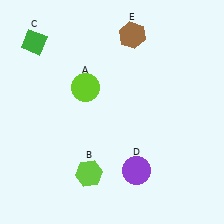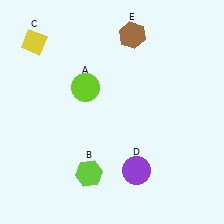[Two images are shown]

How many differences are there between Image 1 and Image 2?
There is 1 difference between the two images.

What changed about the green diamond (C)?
In Image 1, C is green. In Image 2, it changed to yellow.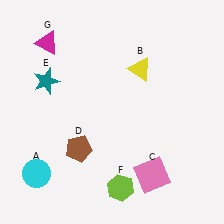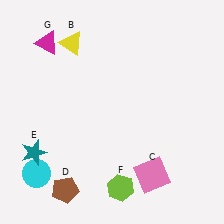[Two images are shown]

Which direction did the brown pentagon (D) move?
The brown pentagon (D) moved down.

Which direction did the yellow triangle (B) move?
The yellow triangle (B) moved left.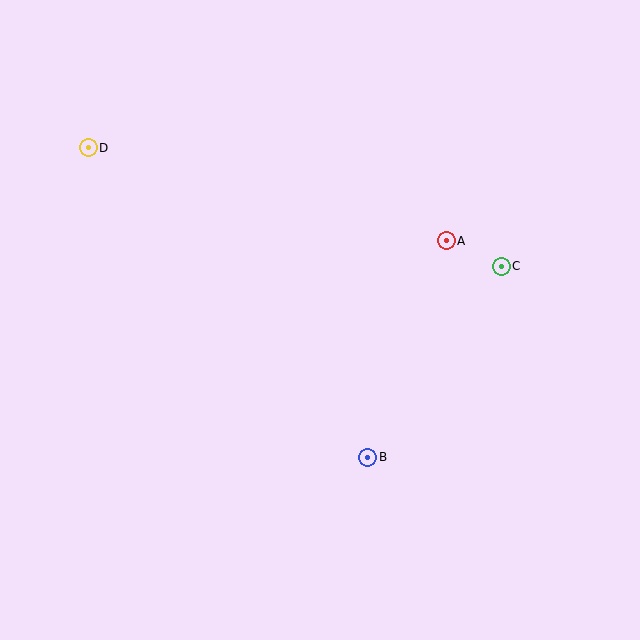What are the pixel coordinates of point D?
Point D is at (88, 148).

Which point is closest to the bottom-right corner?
Point B is closest to the bottom-right corner.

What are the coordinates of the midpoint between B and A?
The midpoint between B and A is at (407, 349).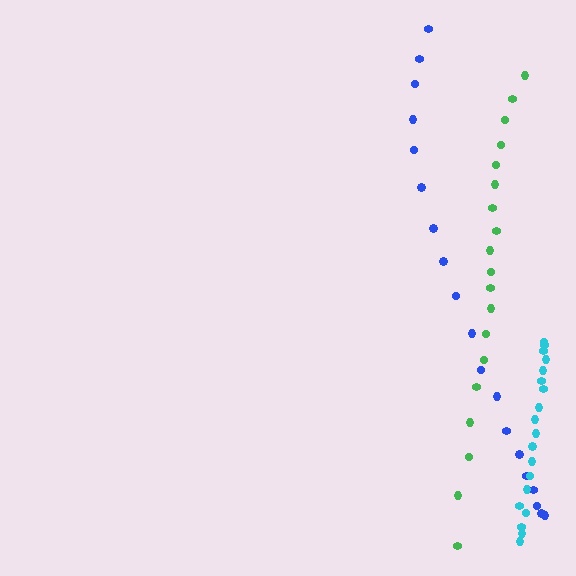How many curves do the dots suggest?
There are 3 distinct paths.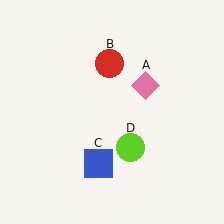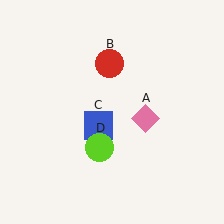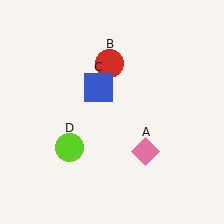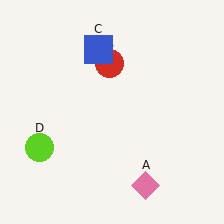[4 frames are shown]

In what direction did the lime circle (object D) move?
The lime circle (object D) moved left.